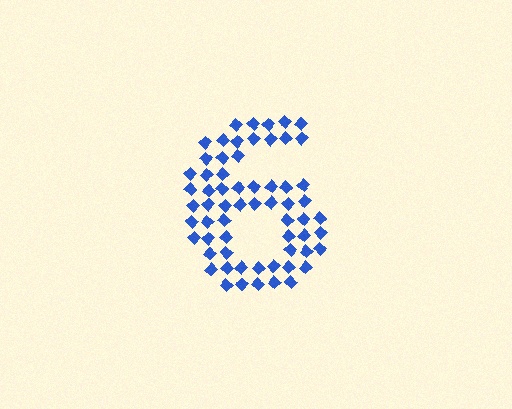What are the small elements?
The small elements are diamonds.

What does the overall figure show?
The overall figure shows the digit 6.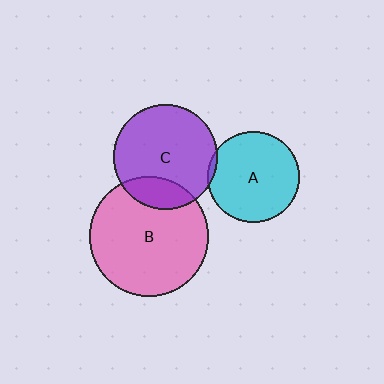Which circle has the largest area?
Circle B (pink).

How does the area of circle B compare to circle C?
Approximately 1.3 times.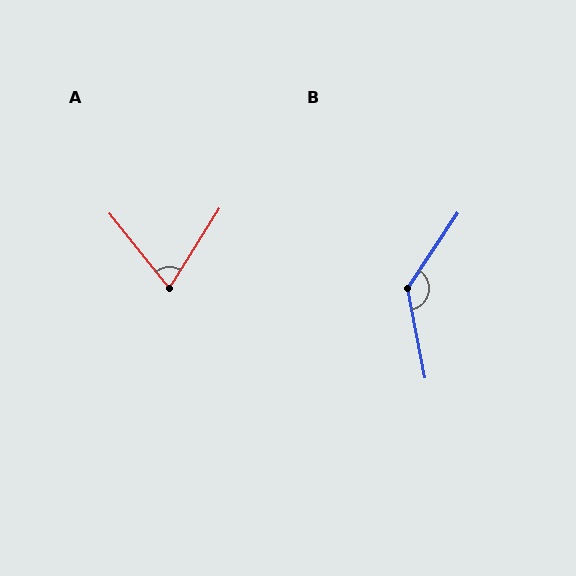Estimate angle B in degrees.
Approximately 135 degrees.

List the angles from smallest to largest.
A (71°), B (135°).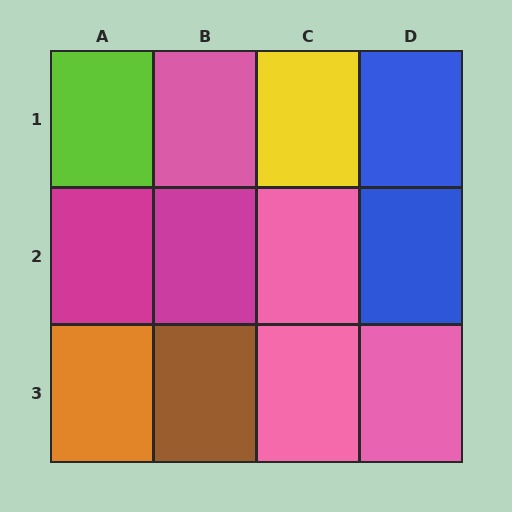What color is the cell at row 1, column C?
Yellow.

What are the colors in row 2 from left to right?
Magenta, magenta, pink, blue.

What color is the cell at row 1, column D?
Blue.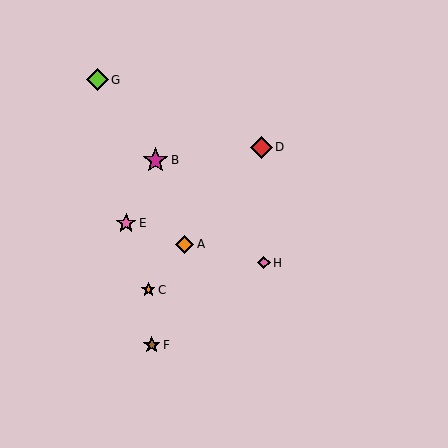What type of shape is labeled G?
Shape G is a lime diamond.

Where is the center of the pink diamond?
The center of the pink diamond is at (264, 263).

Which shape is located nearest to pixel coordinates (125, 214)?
The pink star (labeled E) at (126, 223) is nearest to that location.